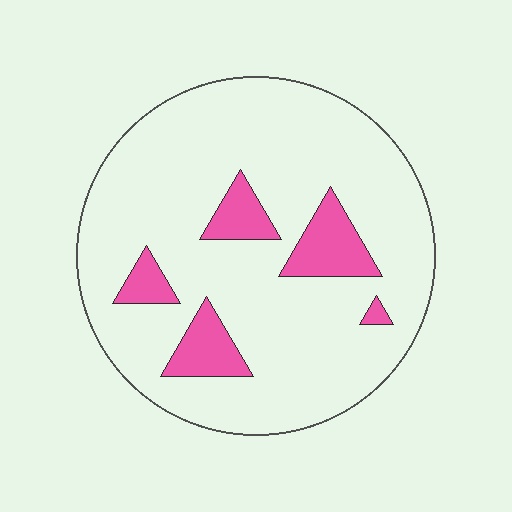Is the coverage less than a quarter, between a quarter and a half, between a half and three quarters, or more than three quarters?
Less than a quarter.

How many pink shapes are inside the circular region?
5.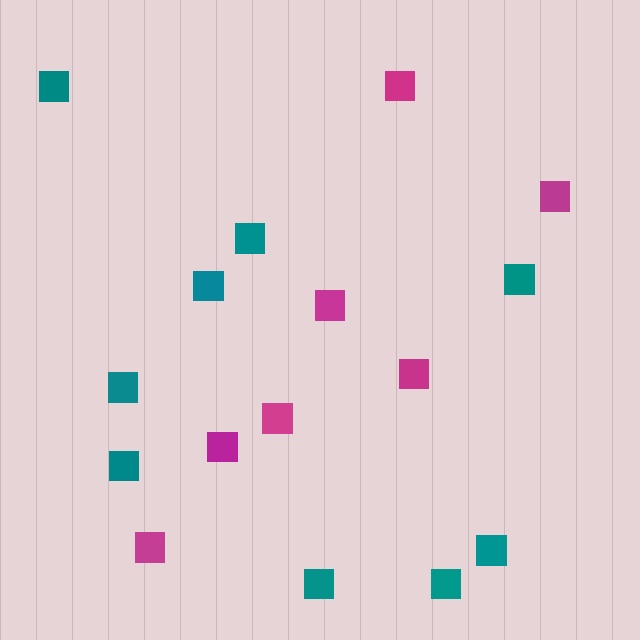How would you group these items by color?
There are 2 groups: one group of teal squares (9) and one group of magenta squares (7).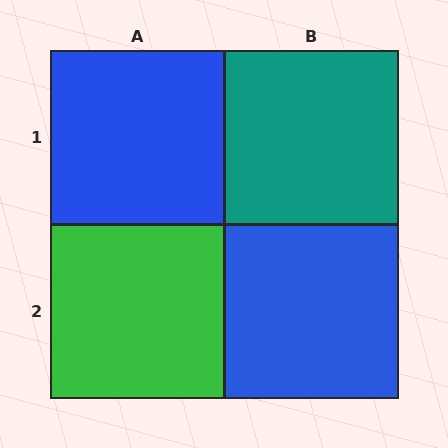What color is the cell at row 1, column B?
Teal.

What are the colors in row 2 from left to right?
Green, blue.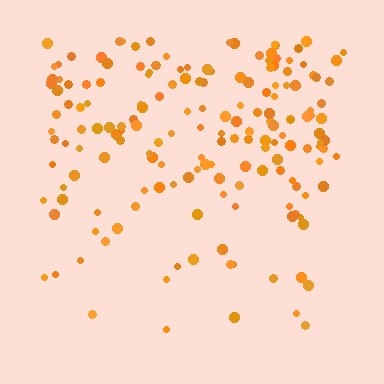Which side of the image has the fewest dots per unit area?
The bottom.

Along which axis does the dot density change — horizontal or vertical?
Vertical.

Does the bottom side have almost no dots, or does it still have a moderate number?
Still a moderate number, just noticeably fewer than the top.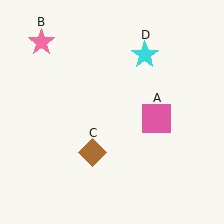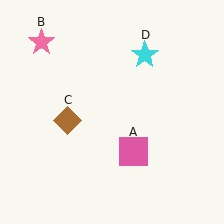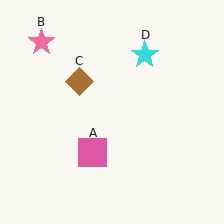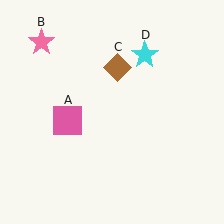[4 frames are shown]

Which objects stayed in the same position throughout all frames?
Pink star (object B) and cyan star (object D) remained stationary.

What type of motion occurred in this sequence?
The pink square (object A), brown diamond (object C) rotated clockwise around the center of the scene.